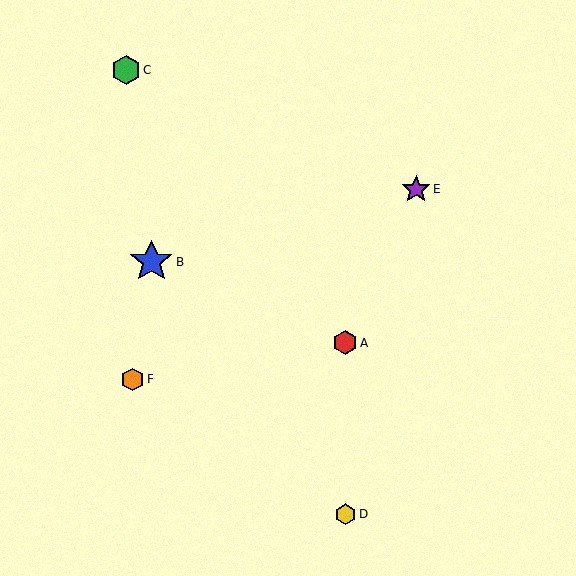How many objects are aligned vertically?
2 objects (A, D) are aligned vertically.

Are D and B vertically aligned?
No, D is at x≈345 and B is at x≈151.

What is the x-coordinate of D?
Object D is at x≈345.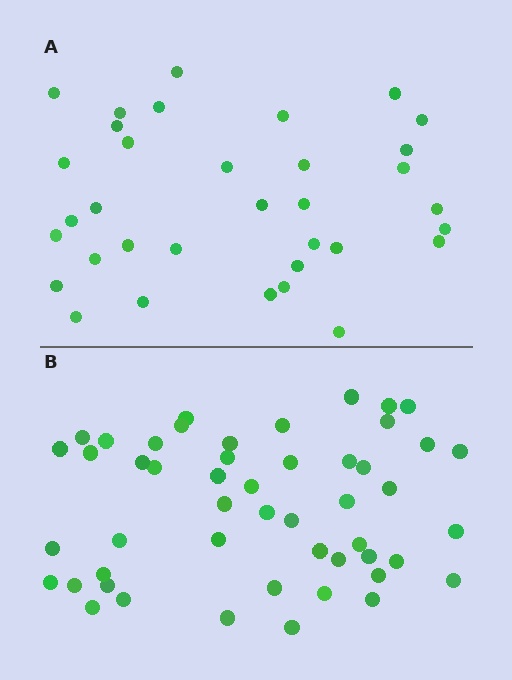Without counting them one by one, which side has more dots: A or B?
Region B (the bottom region) has more dots.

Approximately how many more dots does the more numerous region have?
Region B has approximately 15 more dots than region A.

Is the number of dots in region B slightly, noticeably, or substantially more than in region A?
Region B has substantially more. The ratio is roughly 1.5 to 1.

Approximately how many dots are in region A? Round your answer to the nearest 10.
About 30 dots. (The exact count is 34, which rounds to 30.)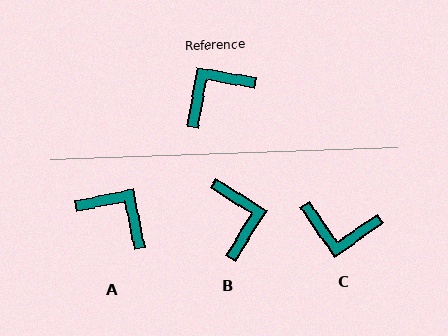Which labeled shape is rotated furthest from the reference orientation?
C, about 135 degrees away.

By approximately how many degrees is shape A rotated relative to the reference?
Approximately 68 degrees clockwise.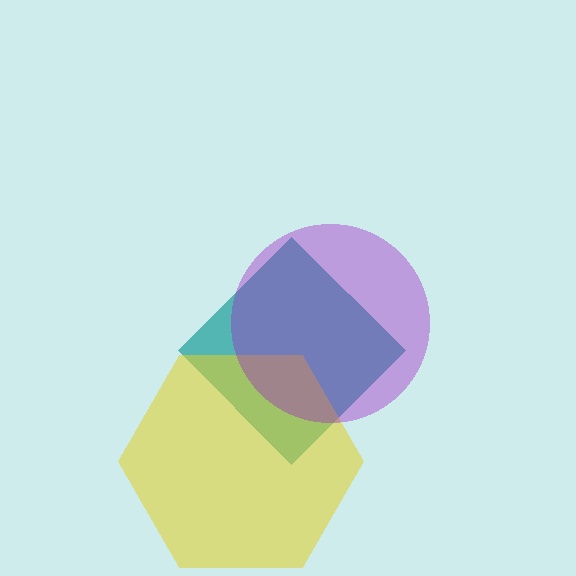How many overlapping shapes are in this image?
There are 3 overlapping shapes in the image.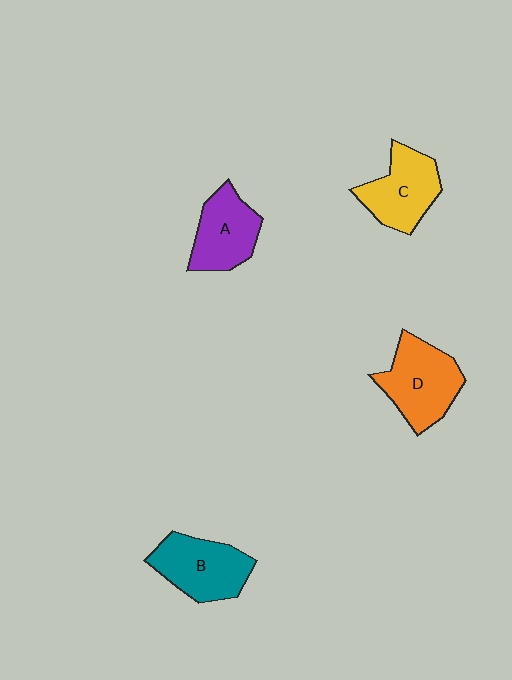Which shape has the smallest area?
Shape A (purple).